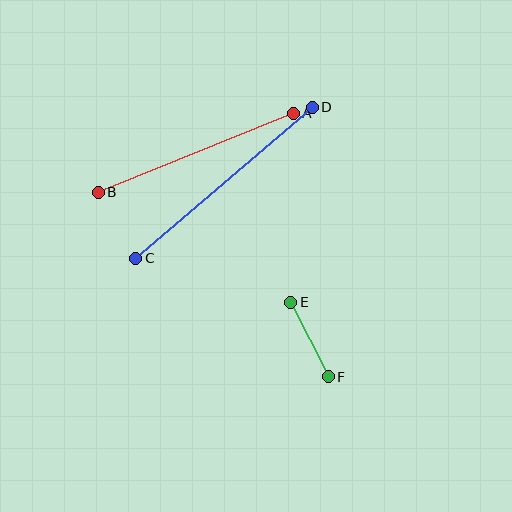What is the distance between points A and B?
The distance is approximately 211 pixels.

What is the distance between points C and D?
The distance is approximately 232 pixels.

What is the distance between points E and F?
The distance is approximately 83 pixels.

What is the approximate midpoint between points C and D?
The midpoint is at approximately (224, 183) pixels.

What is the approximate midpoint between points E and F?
The midpoint is at approximately (309, 339) pixels.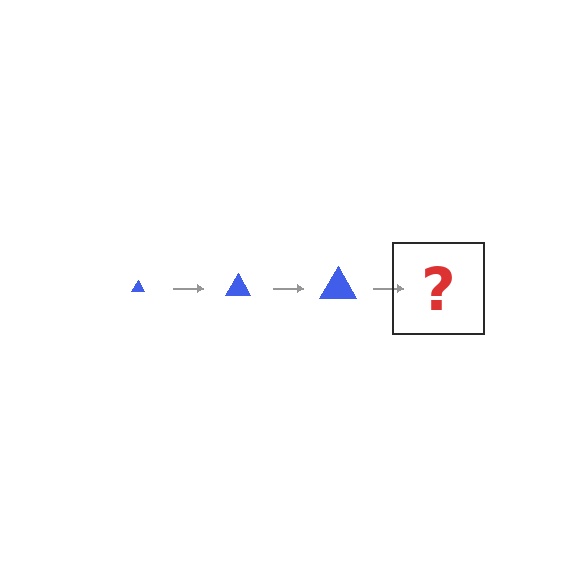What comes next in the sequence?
The next element should be a blue triangle, larger than the previous one.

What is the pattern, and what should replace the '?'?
The pattern is that the triangle gets progressively larger each step. The '?' should be a blue triangle, larger than the previous one.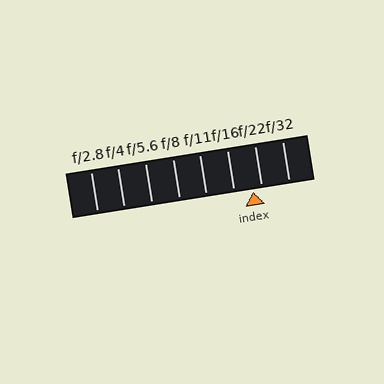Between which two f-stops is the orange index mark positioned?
The index mark is between f/16 and f/22.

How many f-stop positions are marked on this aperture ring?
There are 8 f-stop positions marked.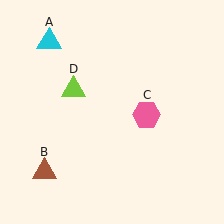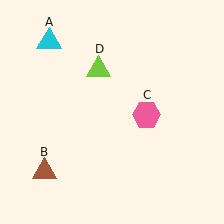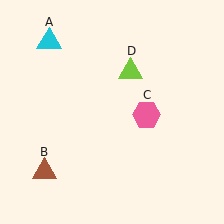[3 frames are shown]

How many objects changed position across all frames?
1 object changed position: lime triangle (object D).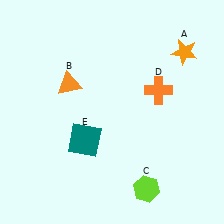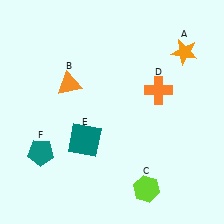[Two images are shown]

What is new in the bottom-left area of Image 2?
A teal pentagon (F) was added in the bottom-left area of Image 2.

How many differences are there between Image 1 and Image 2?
There is 1 difference between the two images.